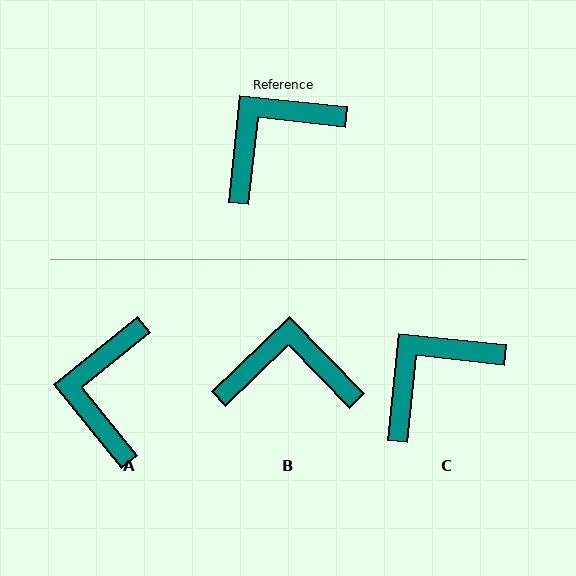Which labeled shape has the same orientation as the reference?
C.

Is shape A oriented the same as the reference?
No, it is off by about 45 degrees.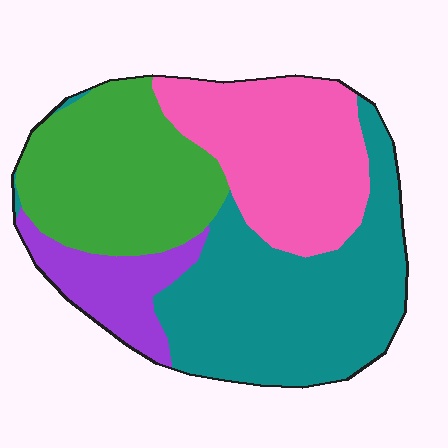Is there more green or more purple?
Green.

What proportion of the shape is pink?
Pink covers about 25% of the shape.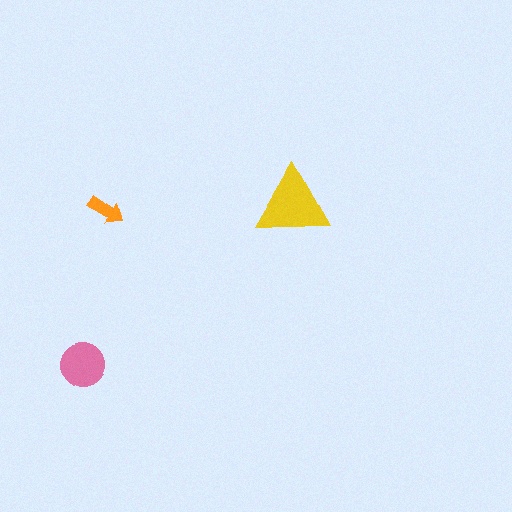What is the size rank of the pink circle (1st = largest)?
2nd.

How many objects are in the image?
There are 3 objects in the image.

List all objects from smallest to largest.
The orange arrow, the pink circle, the yellow triangle.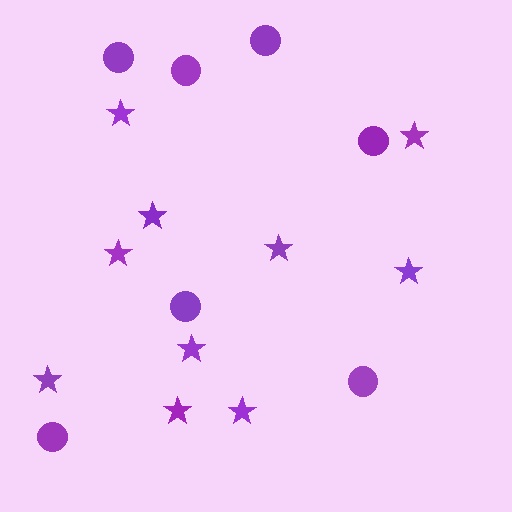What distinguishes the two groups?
There are 2 groups: one group of stars (10) and one group of circles (7).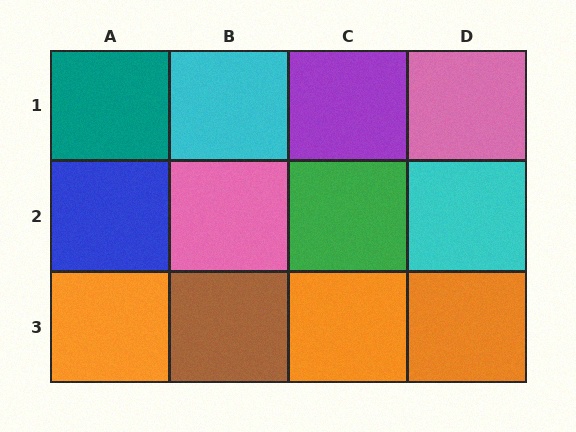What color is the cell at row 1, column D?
Pink.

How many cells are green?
1 cell is green.